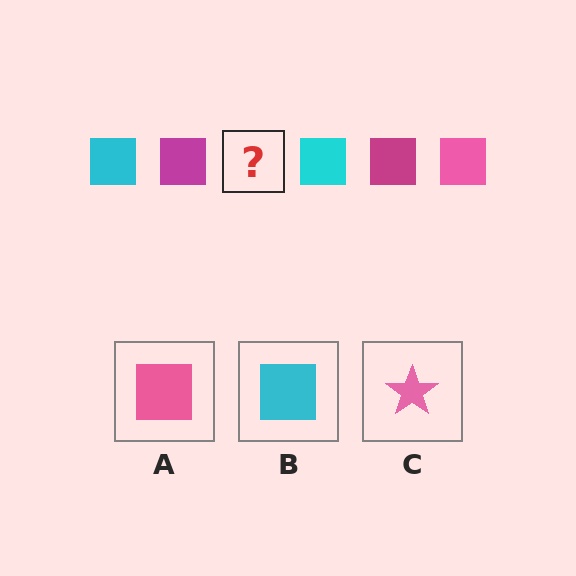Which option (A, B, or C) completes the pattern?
A.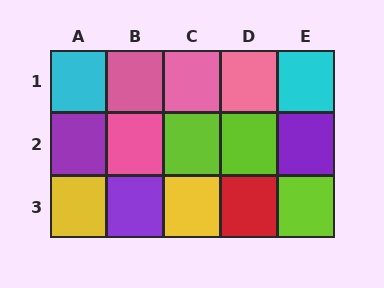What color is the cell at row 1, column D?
Pink.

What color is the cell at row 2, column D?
Lime.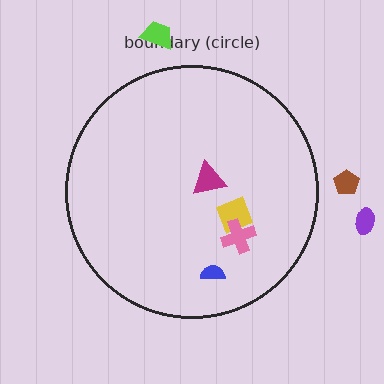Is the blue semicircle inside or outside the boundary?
Inside.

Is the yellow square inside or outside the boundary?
Inside.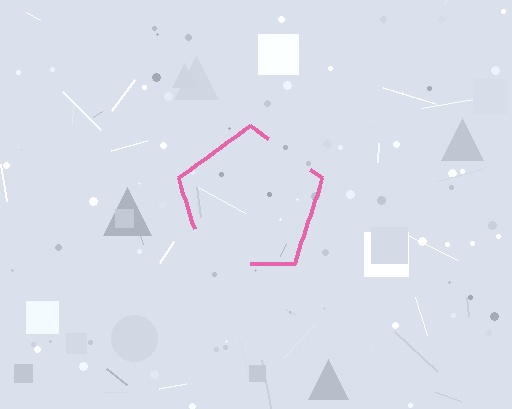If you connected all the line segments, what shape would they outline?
They would outline a pentagon.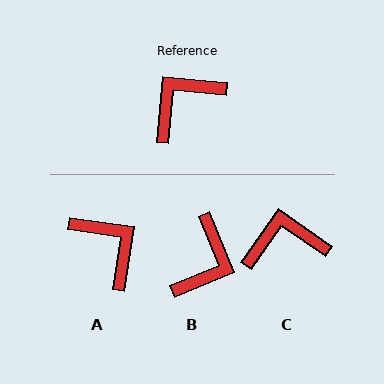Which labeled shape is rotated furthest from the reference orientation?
B, about 152 degrees away.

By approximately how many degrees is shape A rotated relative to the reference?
Approximately 93 degrees clockwise.